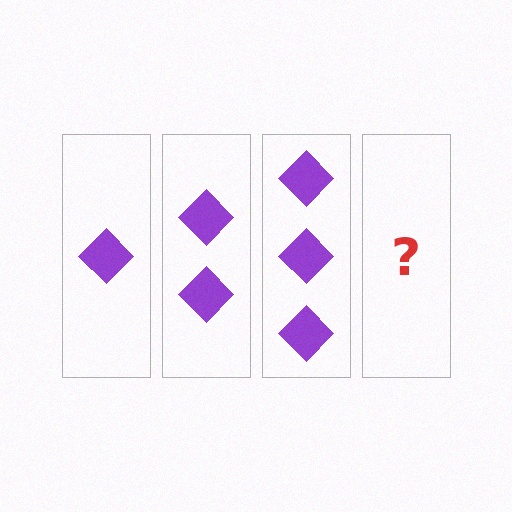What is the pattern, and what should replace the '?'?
The pattern is that each step adds one more diamond. The '?' should be 4 diamonds.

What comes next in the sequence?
The next element should be 4 diamonds.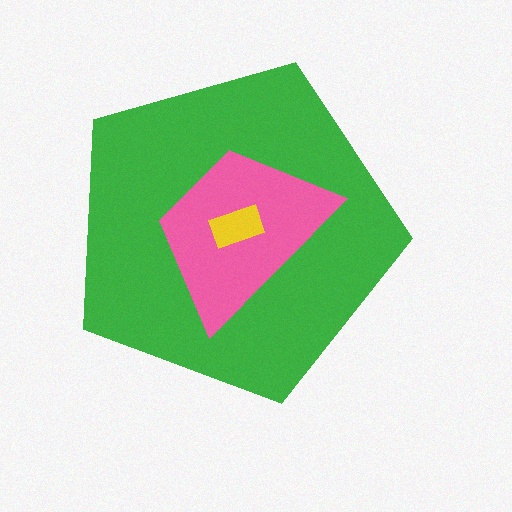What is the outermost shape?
The green pentagon.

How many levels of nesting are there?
3.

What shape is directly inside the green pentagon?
The pink trapezoid.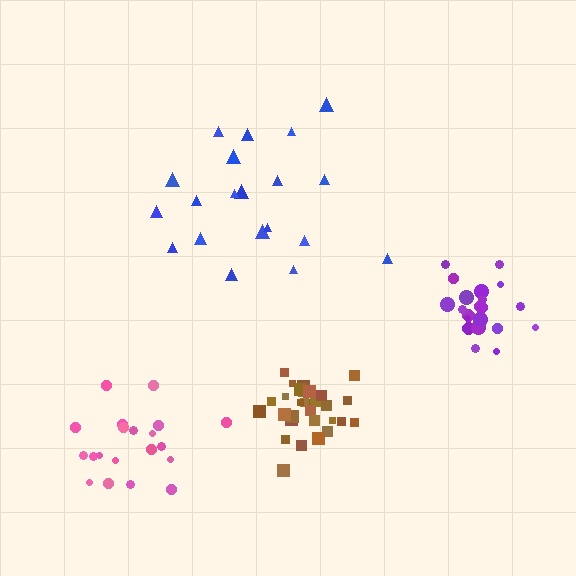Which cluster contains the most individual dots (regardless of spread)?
Brown (31).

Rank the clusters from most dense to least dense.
brown, purple, pink, blue.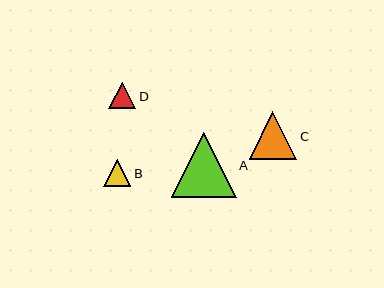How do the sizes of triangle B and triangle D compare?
Triangle B and triangle D are approximately the same size.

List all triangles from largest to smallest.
From largest to smallest: A, C, B, D.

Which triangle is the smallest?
Triangle D is the smallest with a size of approximately 27 pixels.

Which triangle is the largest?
Triangle A is the largest with a size of approximately 65 pixels.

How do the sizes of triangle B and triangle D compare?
Triangle B and triangle D are approximately the same size.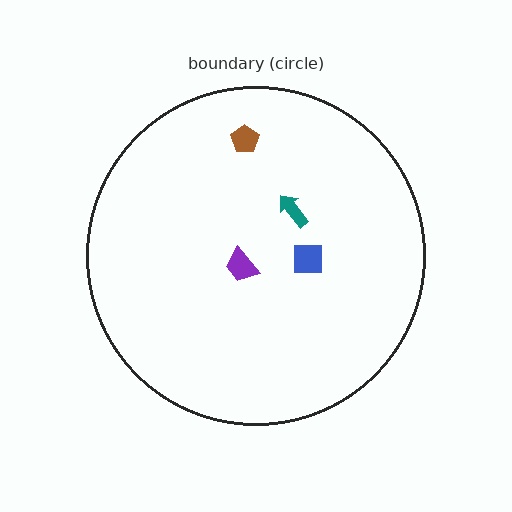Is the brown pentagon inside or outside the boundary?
Inside.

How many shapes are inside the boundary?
4 inside, 0 outside.